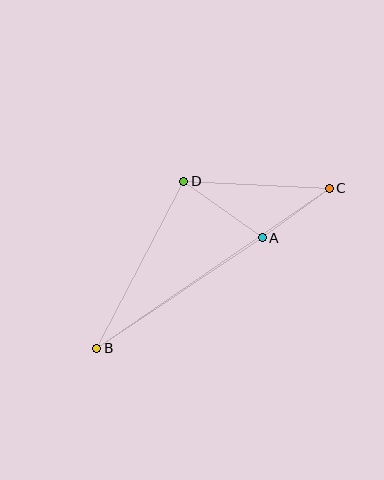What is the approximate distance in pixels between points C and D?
The distance between C and D is approximately 146 pixels.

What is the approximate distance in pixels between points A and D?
The distance between A and D is approximately 97 pixels.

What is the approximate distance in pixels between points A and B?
The distance between A and B is approximately 199 pixels.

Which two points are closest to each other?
Points A and C are closest to each other.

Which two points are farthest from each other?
Points B and C are farthest from each other.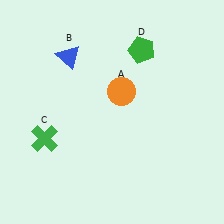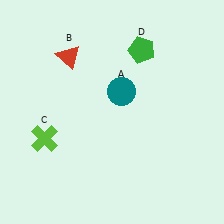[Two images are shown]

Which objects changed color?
A changed from orange to teal. B changed from blue to red. C changed from green to lime.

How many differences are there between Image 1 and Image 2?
There are 3 differences between the two images.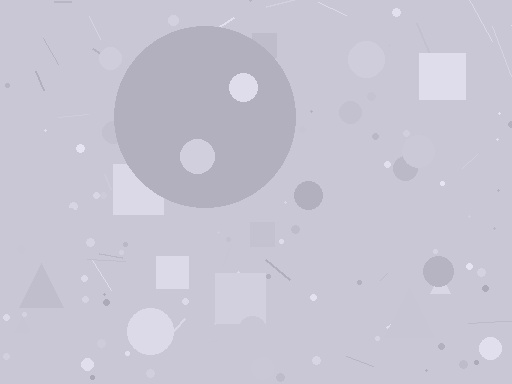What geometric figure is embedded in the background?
A circle is embedded in the background.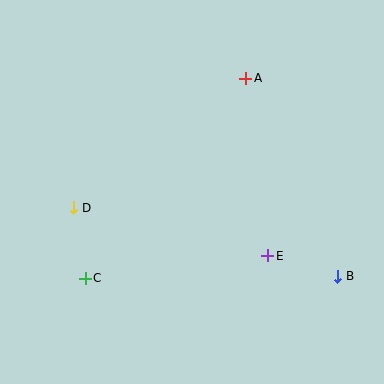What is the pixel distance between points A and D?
The distance between A and D is 215 pixels.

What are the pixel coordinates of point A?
Point A is at (246, 78).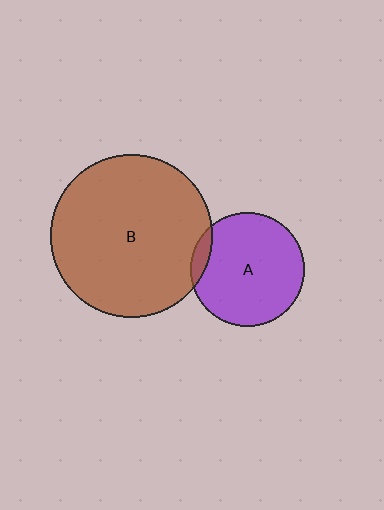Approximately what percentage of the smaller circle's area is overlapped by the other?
Approximately 10%.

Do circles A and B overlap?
Yes.